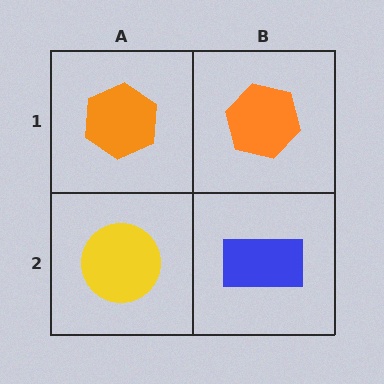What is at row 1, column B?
An orange hexagon.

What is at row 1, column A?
An orange hexagon.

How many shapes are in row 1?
2 shapes.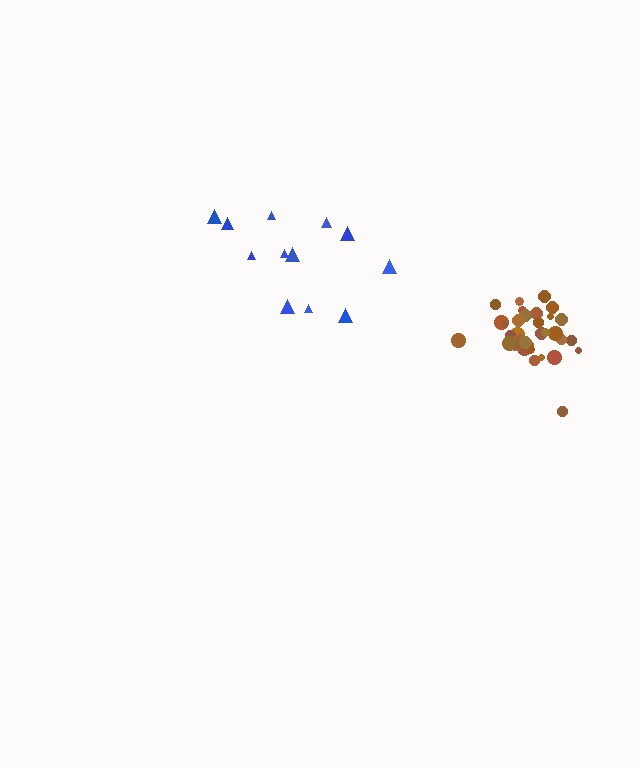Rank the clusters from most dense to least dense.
brown, blue.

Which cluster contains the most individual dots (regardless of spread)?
Brown (35).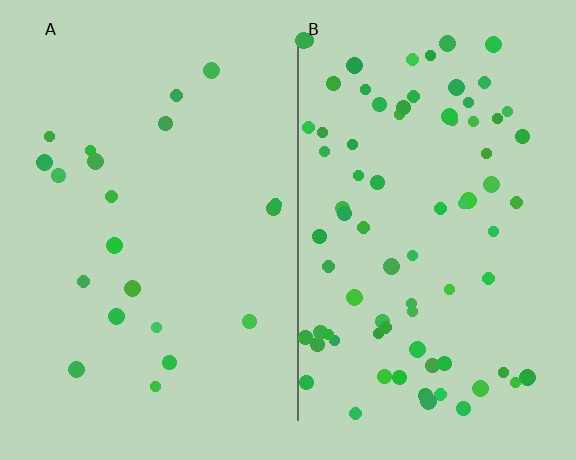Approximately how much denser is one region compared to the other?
Approximately 3.8× — region B over region A.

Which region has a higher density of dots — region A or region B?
B (the right).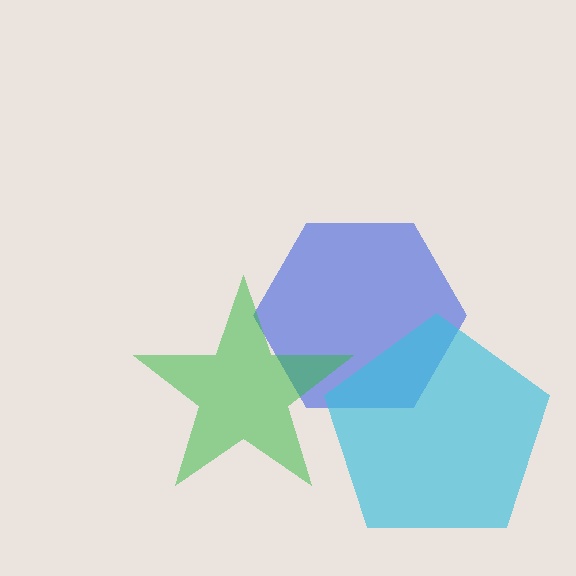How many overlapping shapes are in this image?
There are 3 overlapping shapes in the image.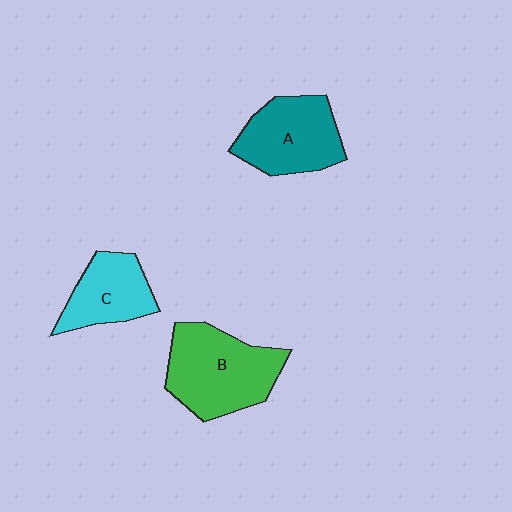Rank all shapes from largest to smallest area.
From largest to smallest: B (green), A (teal), C (cyan).